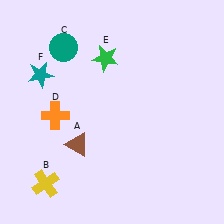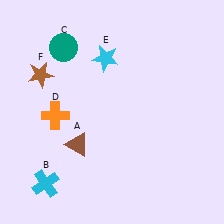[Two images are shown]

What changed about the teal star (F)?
In Image 1, F is teal. In Image 2, it changed to brown.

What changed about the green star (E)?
In Image 1, E is green. In Image 2, it changed to cyan.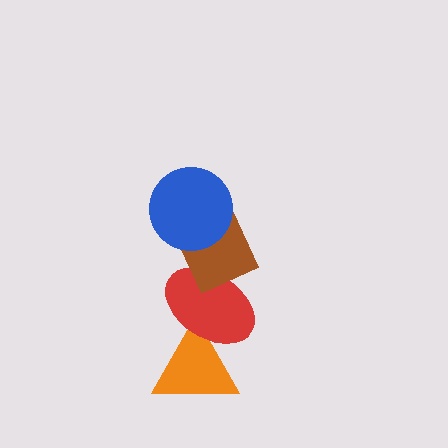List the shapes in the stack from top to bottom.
From top to bottom: the blue circle, the brown diamond, the red ellipse, the orange triangle.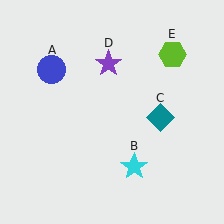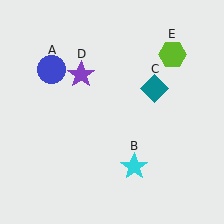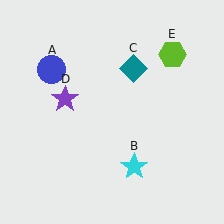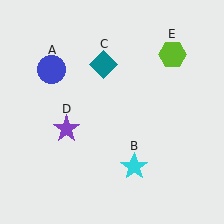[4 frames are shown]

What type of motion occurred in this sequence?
The teal diamond (object C), purple star (object D) rotated counterclockwise around the center of the scene.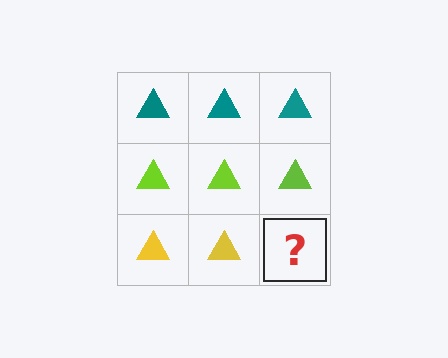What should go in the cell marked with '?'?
The missing cell should contain a yellow triangle.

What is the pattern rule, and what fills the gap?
The rule is that each row has a consistent color. The gap should be filled with a yellow triangle.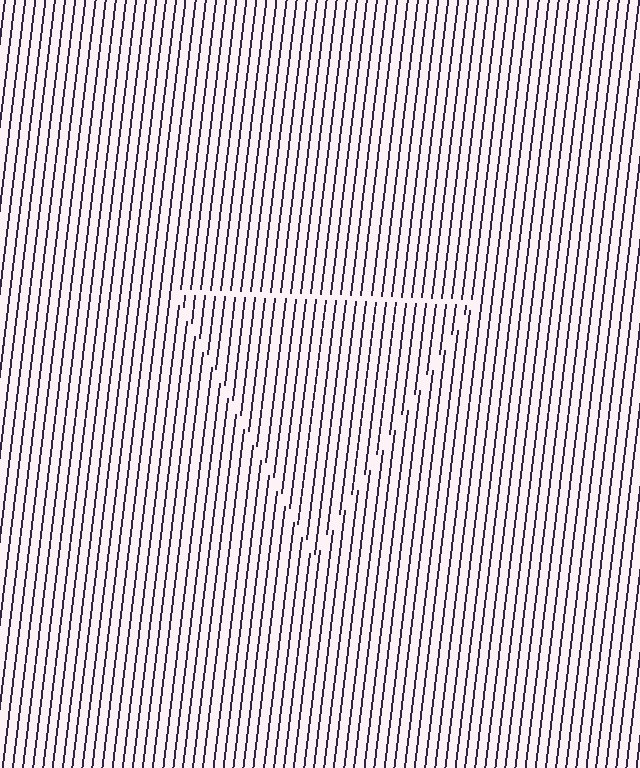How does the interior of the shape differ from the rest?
The interior of the shape contains the same grating, shifted by half a period — the contour is defined by the phase discontinuity where line-ends from the inner and outer gratings abut.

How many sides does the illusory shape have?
3 sides — the line-ends trace a triangle.